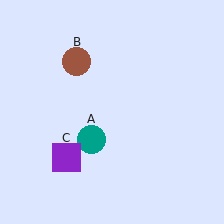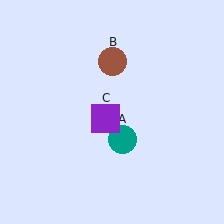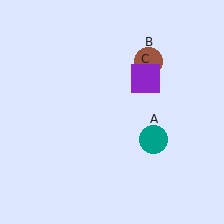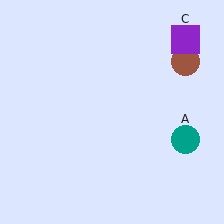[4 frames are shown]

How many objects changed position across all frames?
3 objects changed position: teal circle (object A), brown circle (object B), purple square (object C).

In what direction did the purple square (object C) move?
The purple square (object C) moved up and to the right.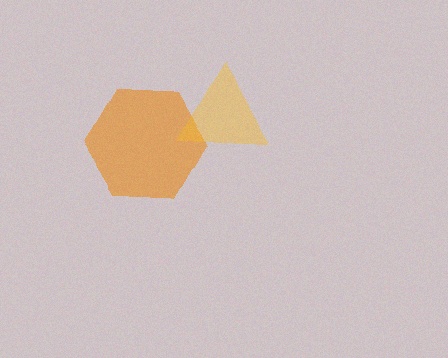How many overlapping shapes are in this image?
There are 2 overlapping shapes in the image.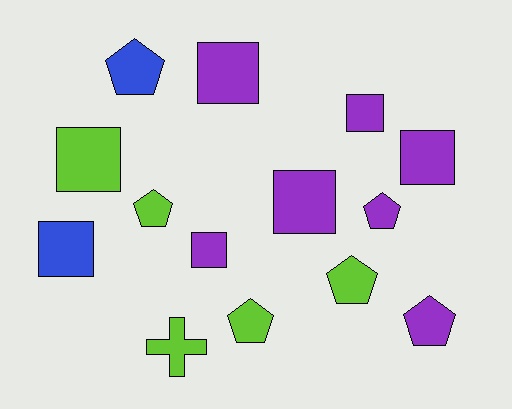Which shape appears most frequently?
Square, with 7 objects.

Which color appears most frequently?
Purple, with 7 objects.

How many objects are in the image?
There are 14 objects.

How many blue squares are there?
There is 1 blue square.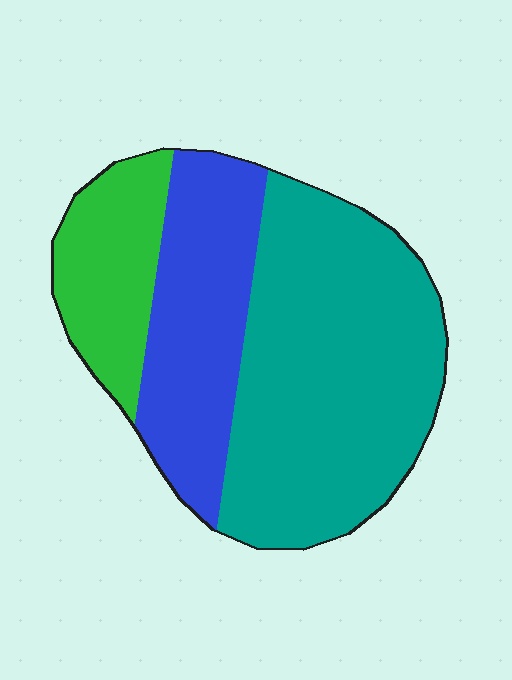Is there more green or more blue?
Blue.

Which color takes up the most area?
Teal, at roughly 55%.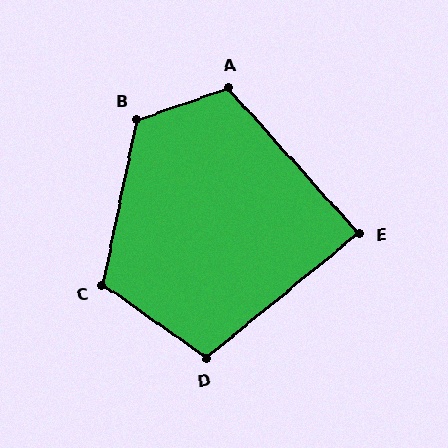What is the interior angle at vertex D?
Approximately 105 degrees (obtuse).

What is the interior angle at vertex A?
Approximately 113 degrees (obtuse).